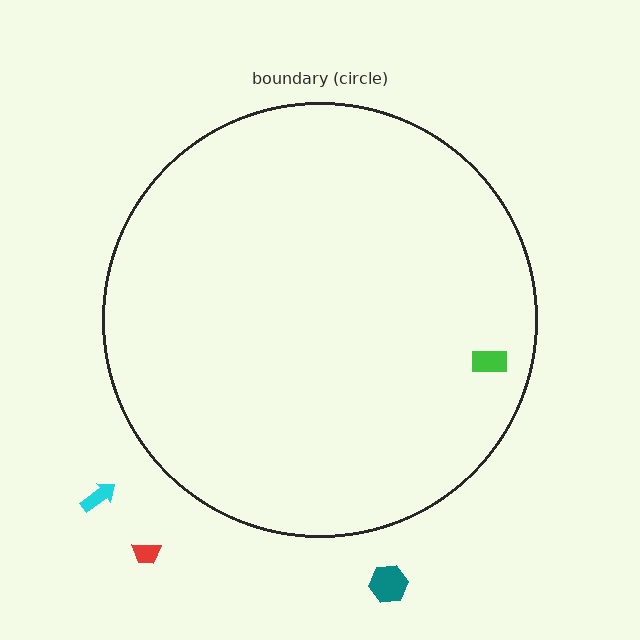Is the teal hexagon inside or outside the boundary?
Outside.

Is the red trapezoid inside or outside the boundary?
Outside.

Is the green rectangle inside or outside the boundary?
Inside.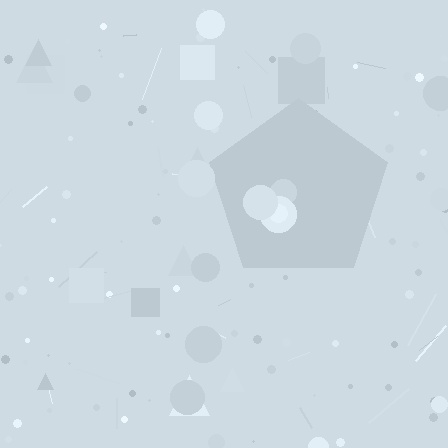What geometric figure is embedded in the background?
A pentagon is embedded in the background.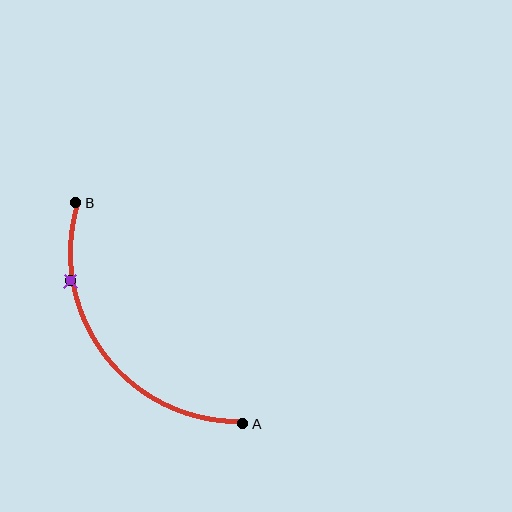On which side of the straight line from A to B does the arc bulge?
The arc bulges below and to the left of the straight line connecting A and B.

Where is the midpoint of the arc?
The arc midpoint is the point on the curve farthest from the straight line joining A and B. It sits below and to the left of that line.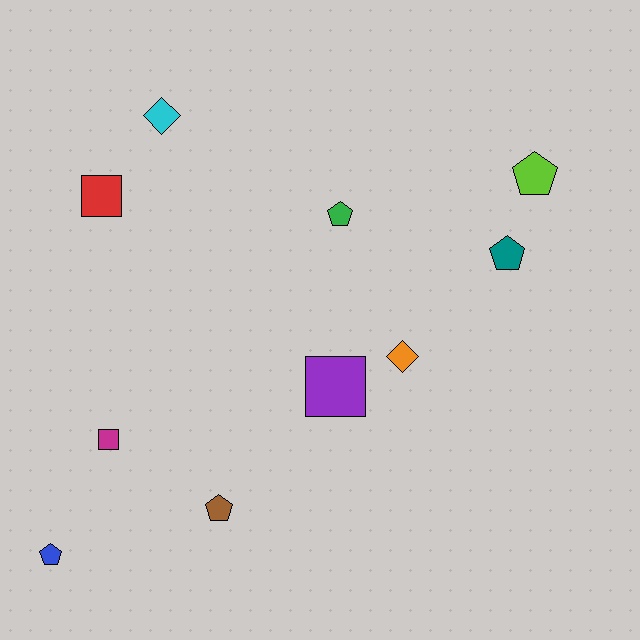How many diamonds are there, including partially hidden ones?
There are 2 diamonds.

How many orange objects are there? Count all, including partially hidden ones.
There is 1 orange object.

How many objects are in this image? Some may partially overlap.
There are 10 objects.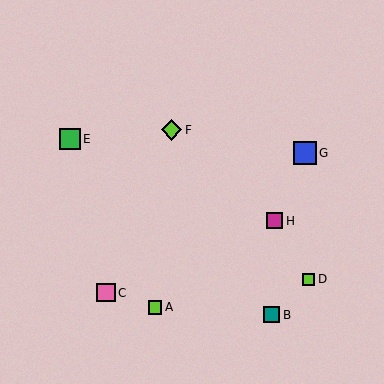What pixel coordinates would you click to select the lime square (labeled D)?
Click at (309, 279) to select the lime square D.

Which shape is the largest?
The blue square (labeled G) is the largest.